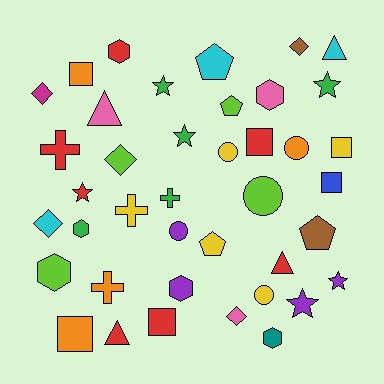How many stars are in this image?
There are 6 stars.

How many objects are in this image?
There are 40 objects.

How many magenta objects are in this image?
There is 1 magenta object.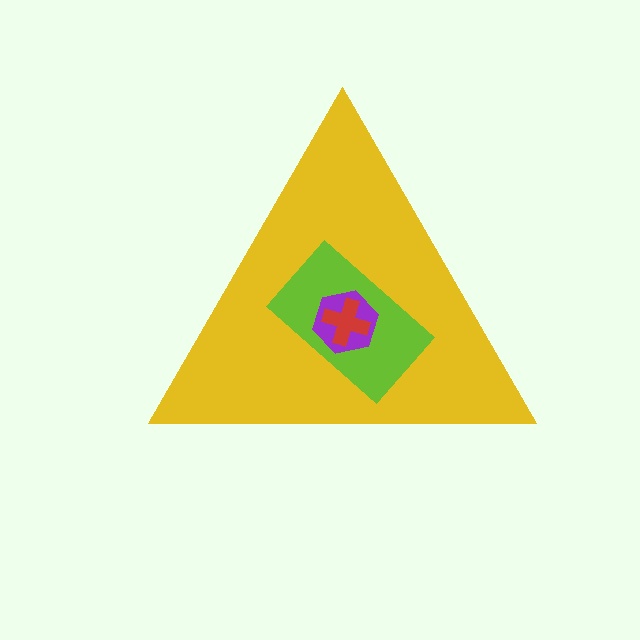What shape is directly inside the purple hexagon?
The red cross.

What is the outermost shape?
The yellow triangle.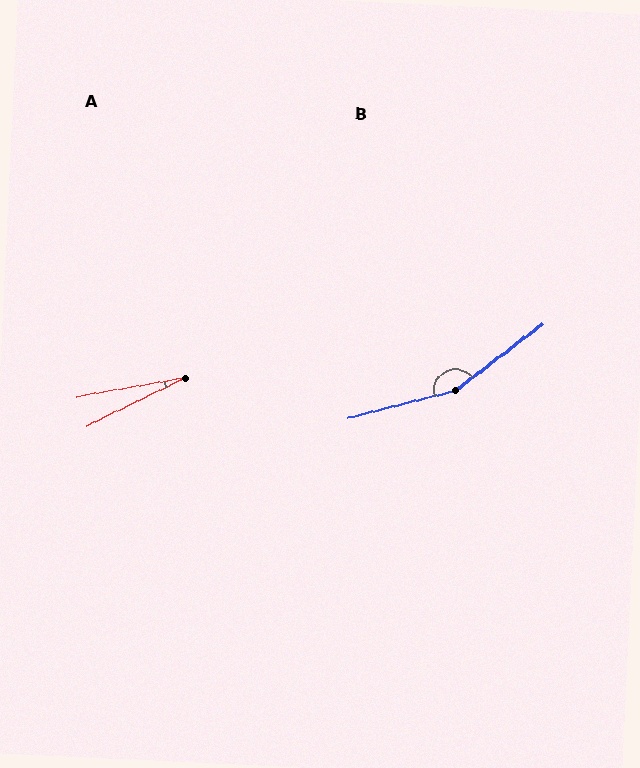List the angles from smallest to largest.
A (16°), B (157°).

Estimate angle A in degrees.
Approximately 16 degrees.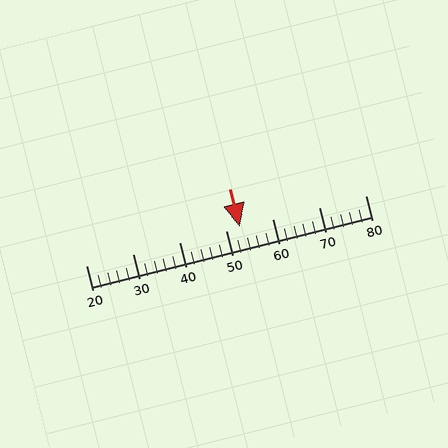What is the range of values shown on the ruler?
The ruler shows values from 20 to 80.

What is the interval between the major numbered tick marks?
The major tick marks are spaced 10 units apart.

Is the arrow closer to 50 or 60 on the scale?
The arrow is closer to 50.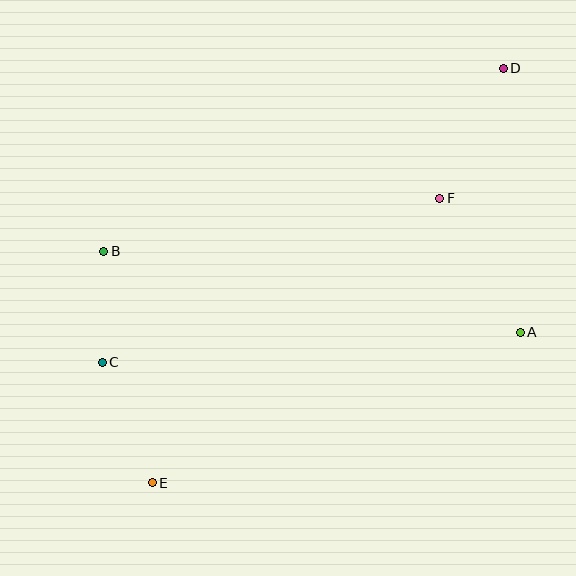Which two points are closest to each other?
Points B and C are closest to each other.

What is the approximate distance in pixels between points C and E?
The distance between C and E is approximately 130 pixels.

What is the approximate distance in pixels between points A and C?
The distance between A and C is approximately 419 pixels.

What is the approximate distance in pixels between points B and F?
The distance between B and F is approximately 340 pixels.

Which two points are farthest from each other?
Points D and E are farthest from each other.